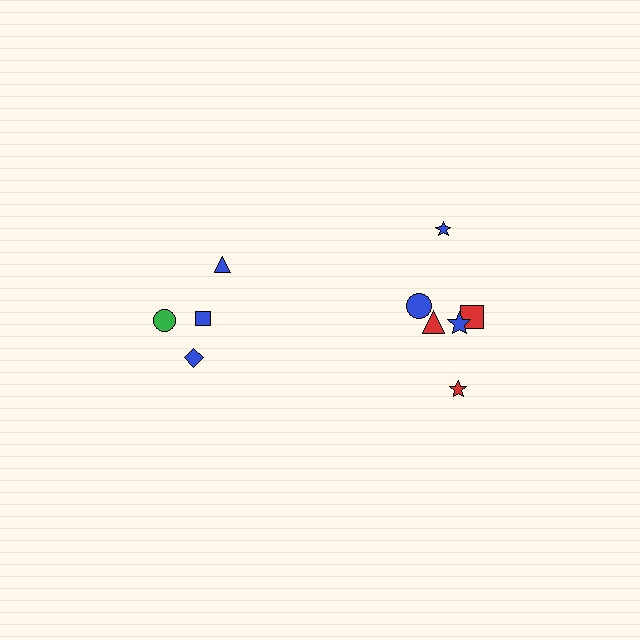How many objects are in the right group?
There are 6 objects.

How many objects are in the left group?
There are 4 objects.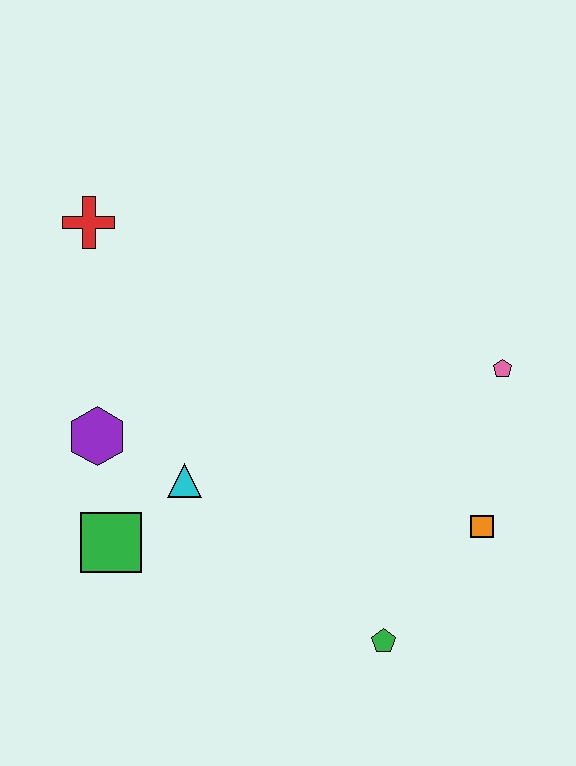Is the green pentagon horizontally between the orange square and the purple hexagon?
Yes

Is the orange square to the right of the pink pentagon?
No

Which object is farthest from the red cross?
The green pentagon is farthest from the red cross.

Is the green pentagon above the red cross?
No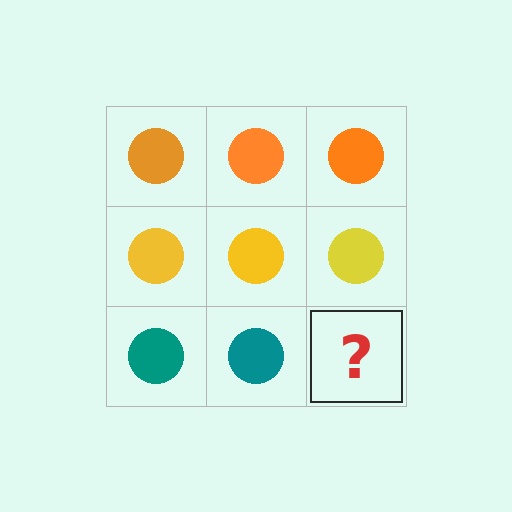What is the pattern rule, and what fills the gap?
The rule is that each row has a consistent color. The gap should be filled with a teal circle.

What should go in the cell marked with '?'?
The missing cell should contain a teal circle.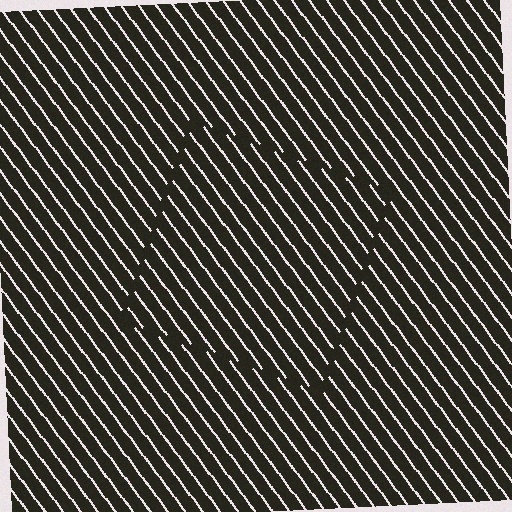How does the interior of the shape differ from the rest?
The interior of the shape contains the same grating, shifted by half a period — the contour is defined by the phase discontinuity where line-ends from the inner and outer gratings abut.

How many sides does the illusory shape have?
4 sides — the line-ends trace a square.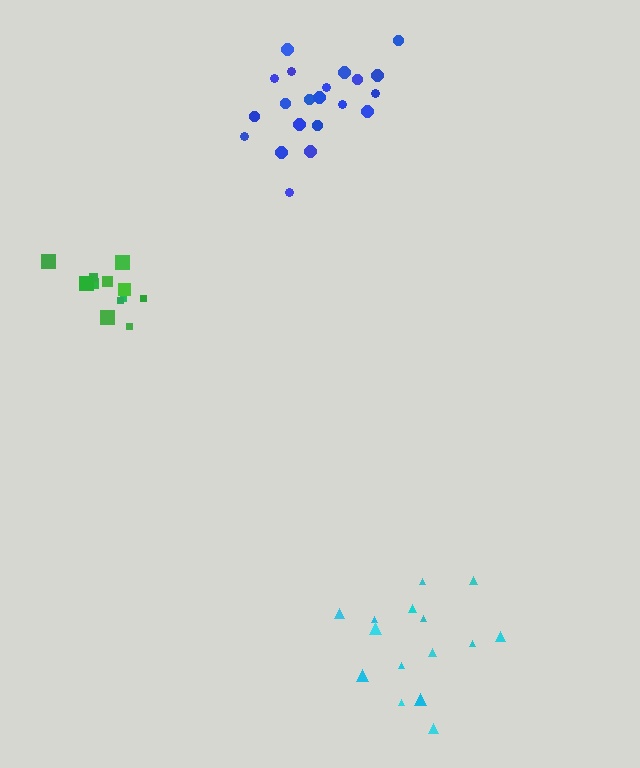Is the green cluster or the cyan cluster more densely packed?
Green.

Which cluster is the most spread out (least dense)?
Cyan.